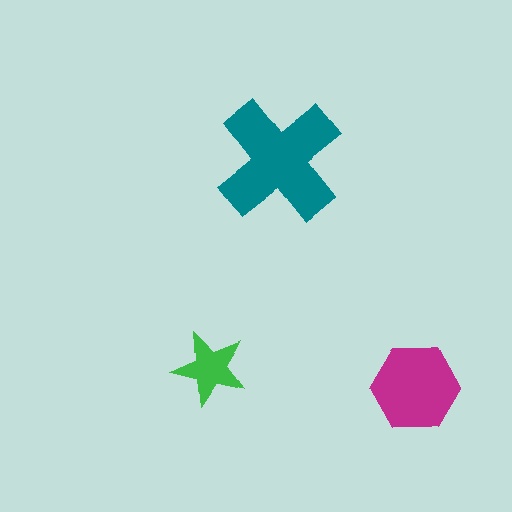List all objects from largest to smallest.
The teal cross, the magenta hexagon, the green star.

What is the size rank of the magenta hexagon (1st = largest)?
2nd.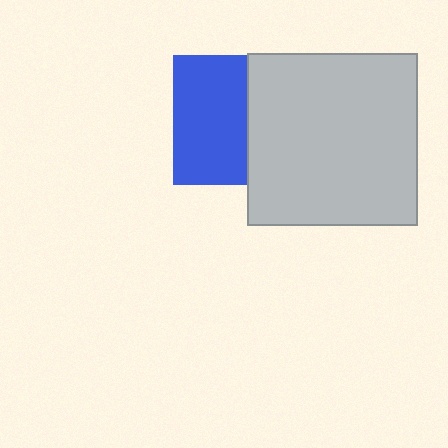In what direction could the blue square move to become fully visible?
The blue square could move left. That would shift it out from behind the light gray rectangle entirely.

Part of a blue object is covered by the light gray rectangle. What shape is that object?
It is a square.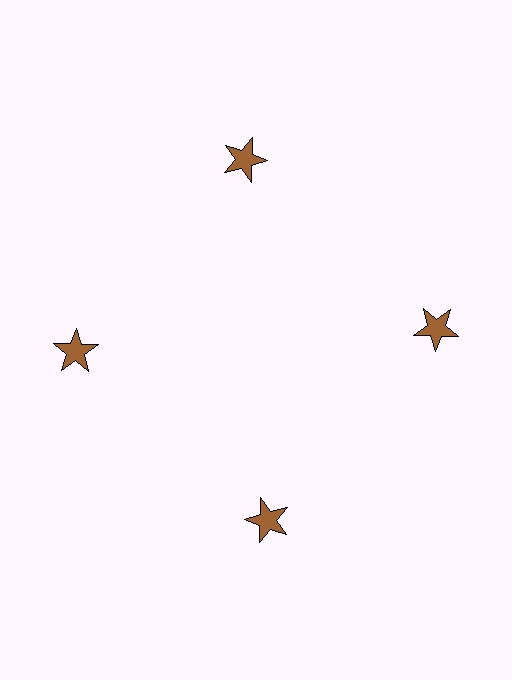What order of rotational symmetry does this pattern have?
This pattern has 4-fold rotational symmetry.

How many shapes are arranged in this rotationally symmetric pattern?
There are 4 shapes, arranged in 4 groups of 1.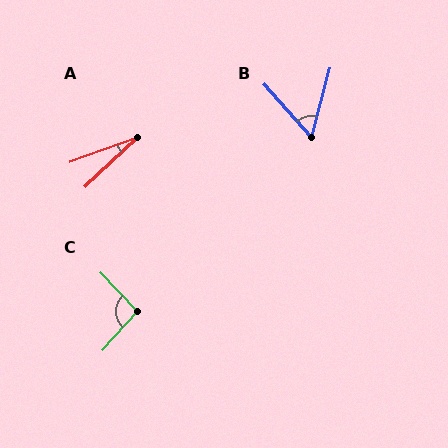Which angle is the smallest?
A, at approximately 23 degrees.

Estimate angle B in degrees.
Approximately 57 degrees.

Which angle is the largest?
C, at approximately 94 degrees.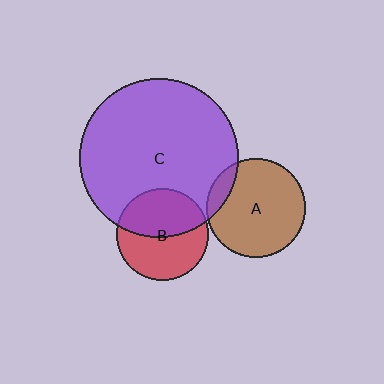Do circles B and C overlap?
Yes.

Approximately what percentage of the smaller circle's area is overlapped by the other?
Approximately 45%.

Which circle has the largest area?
Circle C (purple).